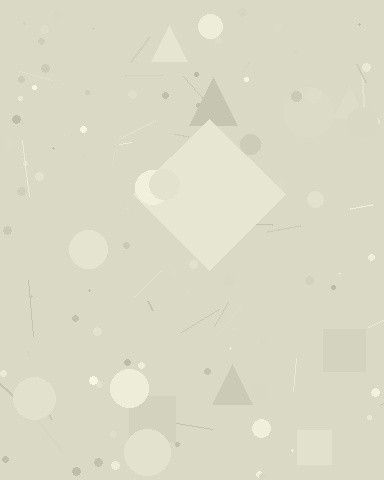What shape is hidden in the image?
A diamond is hidden in the image.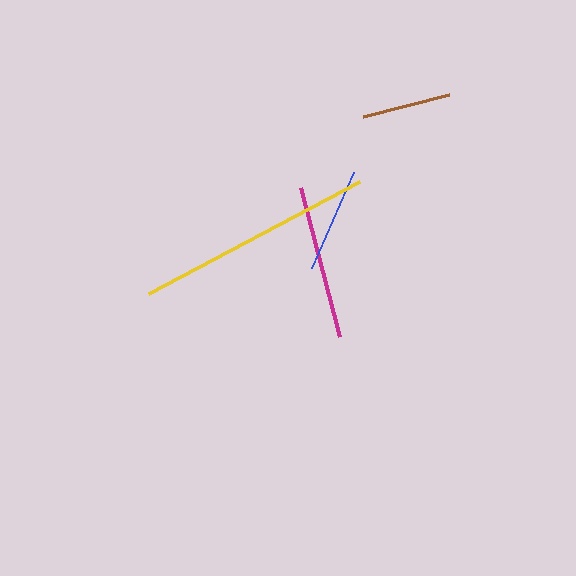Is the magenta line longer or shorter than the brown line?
The magenta line is longer than the brown line.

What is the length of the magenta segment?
The magenta segment is approximately 154 pixels long.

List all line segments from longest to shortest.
From longest to shortest: yellow, magenta, blue, brown.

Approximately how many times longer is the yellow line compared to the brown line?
The yellow line is approximately 2.7 times the length of the brown line.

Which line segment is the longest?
The yellow line is the longest at approximately 239 pixels.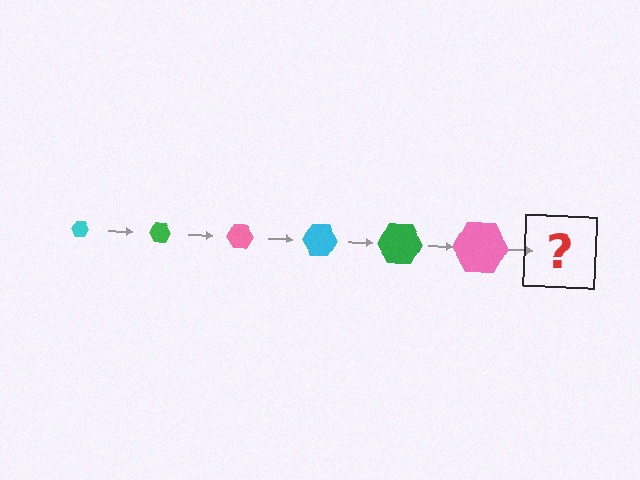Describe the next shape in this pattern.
It should be a cyan hexagon, larger than the previous one.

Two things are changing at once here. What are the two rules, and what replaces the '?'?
The two rules are that the hexagon grows larger each step and the color cycles through cyan, green, and pink. The '?' should be a cyan hexagon, larger than the previous one.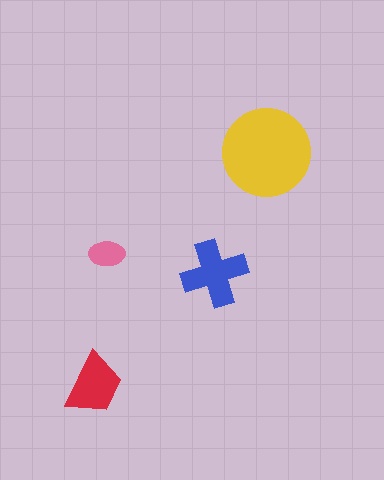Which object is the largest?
The yellow circle.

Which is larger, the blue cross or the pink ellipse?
The blue cross.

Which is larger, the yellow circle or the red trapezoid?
The yellow circle.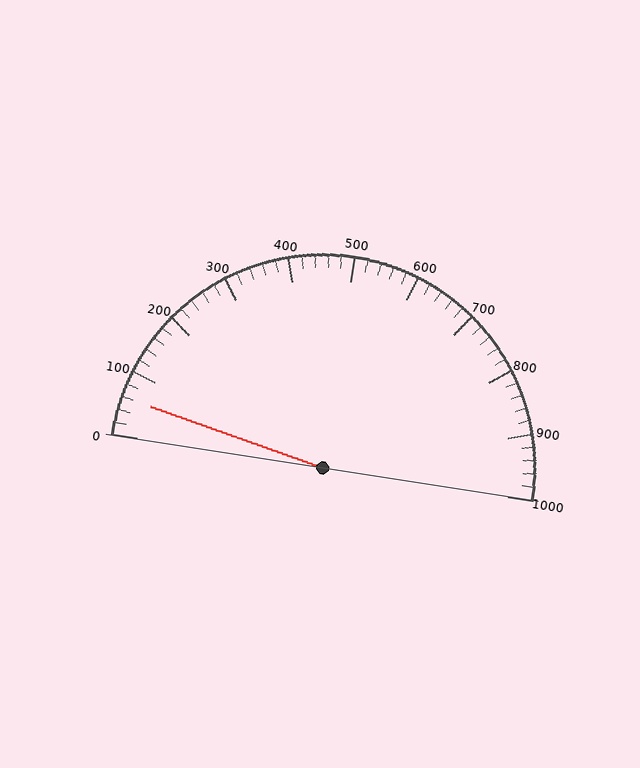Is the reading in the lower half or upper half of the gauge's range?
The reading is in the lower half of the range (0 to 1000).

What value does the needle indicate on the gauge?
The needle indicates approximately 60.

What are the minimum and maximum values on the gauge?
The gauge ranges from 0 to 1000.